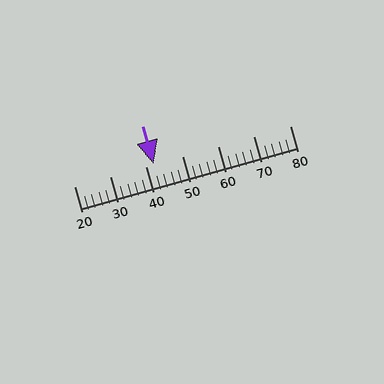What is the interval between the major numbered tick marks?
The major tick marks are spaced 10 units apart.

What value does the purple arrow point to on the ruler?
The purple arrow points to approximately 42.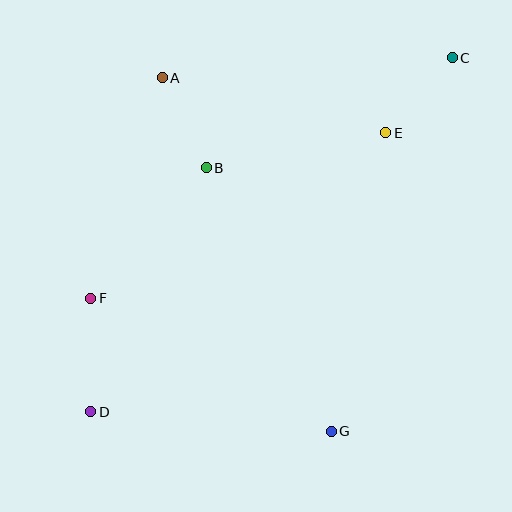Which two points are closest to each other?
Points C and E are closest to each other.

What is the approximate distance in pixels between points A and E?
The distance between A and E is approximately 230 pixels.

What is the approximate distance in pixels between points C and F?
The distance between C and F is approximately 434 pixels.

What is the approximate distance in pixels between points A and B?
The distance between A and B is approximately 100 pixels.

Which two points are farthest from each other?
Points C and D are farthest from each other.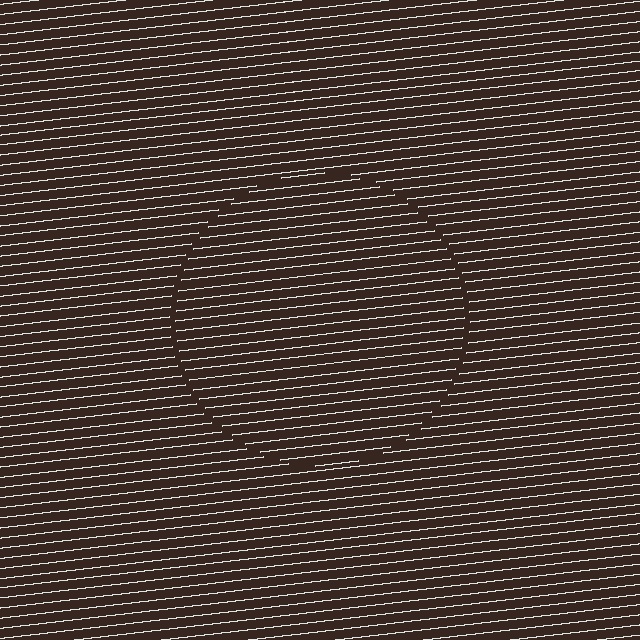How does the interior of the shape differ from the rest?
The interior of the shape contains the same grating, shifted by half a period — the contour is defined by the phase discontinuity where line-ends from the inner and outer gratings abut.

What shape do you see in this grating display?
An illusory circle. The interior of the shape contains the same grating, shifted by half a period — the contour is defined by the phase discontinuity where line-ends from the inner and outer gratings abut.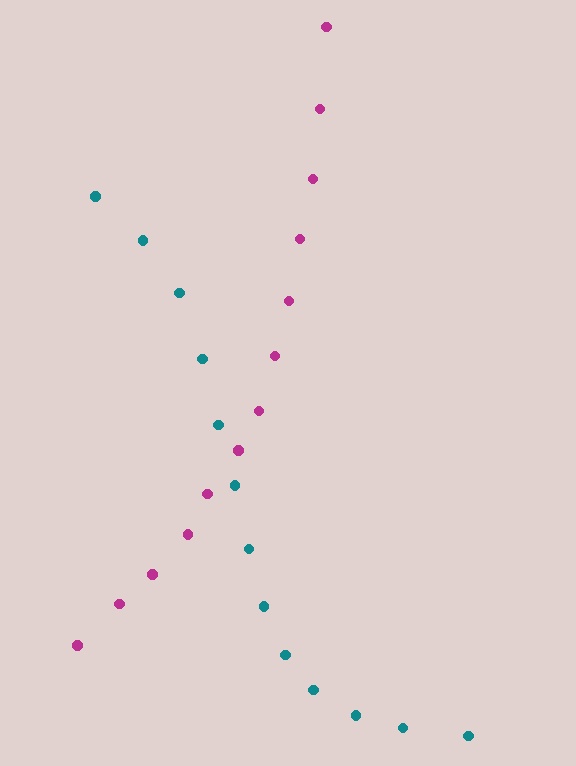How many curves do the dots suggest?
There are 2 distinct paths.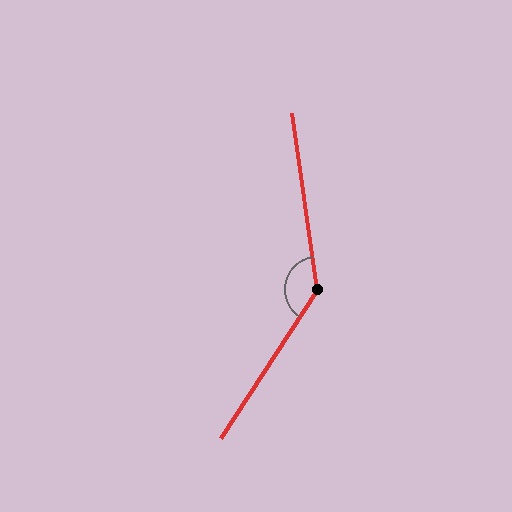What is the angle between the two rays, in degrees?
Approximately 139 degrees.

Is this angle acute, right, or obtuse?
It is obtuse.